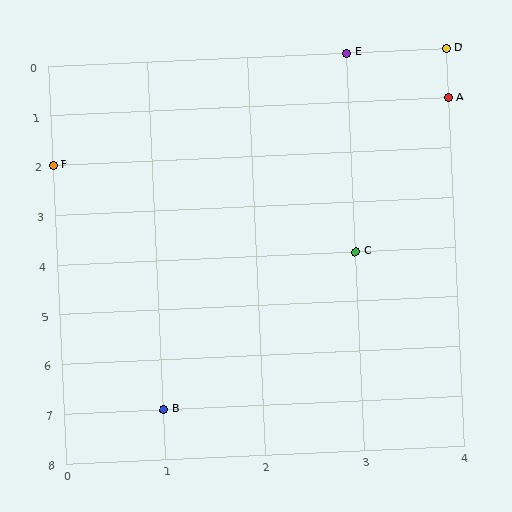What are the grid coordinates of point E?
Point E is at grid coordinates (3, 0).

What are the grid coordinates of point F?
Point F is at grid coordinates (0, 2).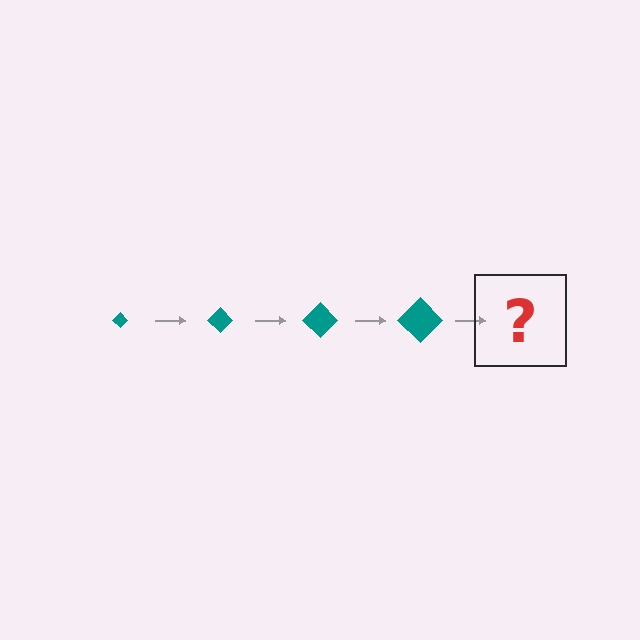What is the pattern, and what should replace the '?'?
The pattern is that the diamond gets progressively larger each step. The '?' should be a teal diamond, larger than the previous one.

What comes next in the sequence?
The next element should be a teal diamond, larger than the previous one.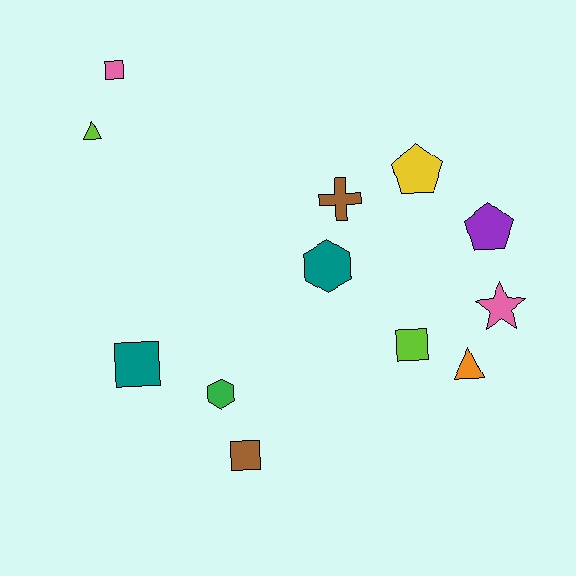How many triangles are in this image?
There are 2 triangles.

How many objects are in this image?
There are 12 objects.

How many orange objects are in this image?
There is 1 orange object.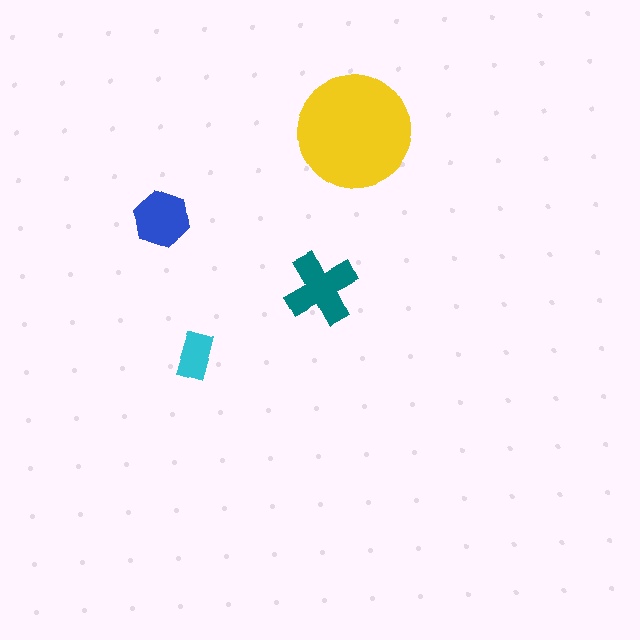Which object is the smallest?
The cyan rectangle.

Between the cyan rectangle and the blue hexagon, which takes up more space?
The blue hexagon.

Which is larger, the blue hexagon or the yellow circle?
The yellow circle.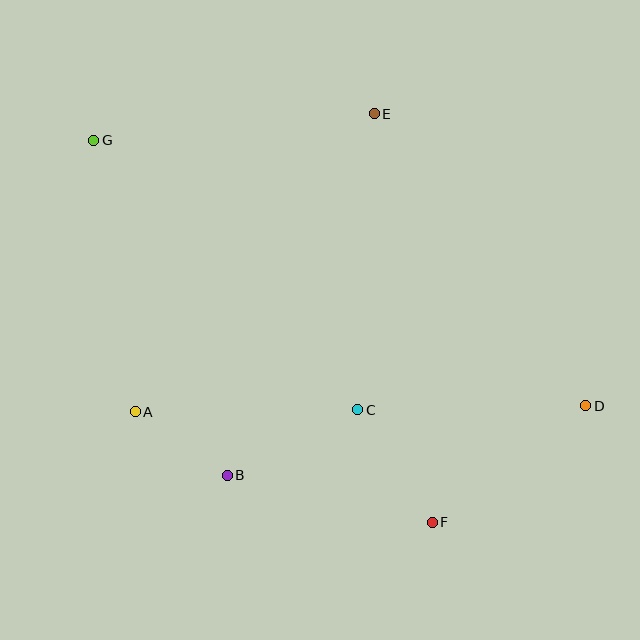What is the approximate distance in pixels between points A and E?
The distance between A and E is approximately 382 pixels.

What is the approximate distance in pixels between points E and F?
The distance between E and F is approximately 413 pixels.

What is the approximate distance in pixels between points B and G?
The distance between B and G is approximately 361 pixels.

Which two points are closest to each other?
Points A and B are closest to each other.